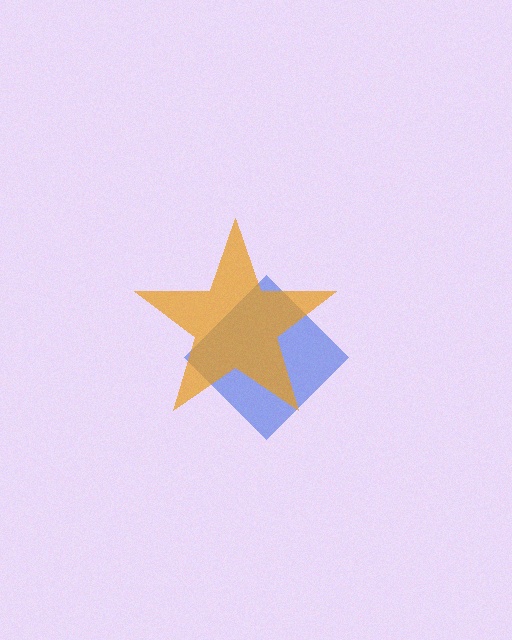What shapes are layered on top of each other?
The layered shapes are: a blue diamond, an orange star.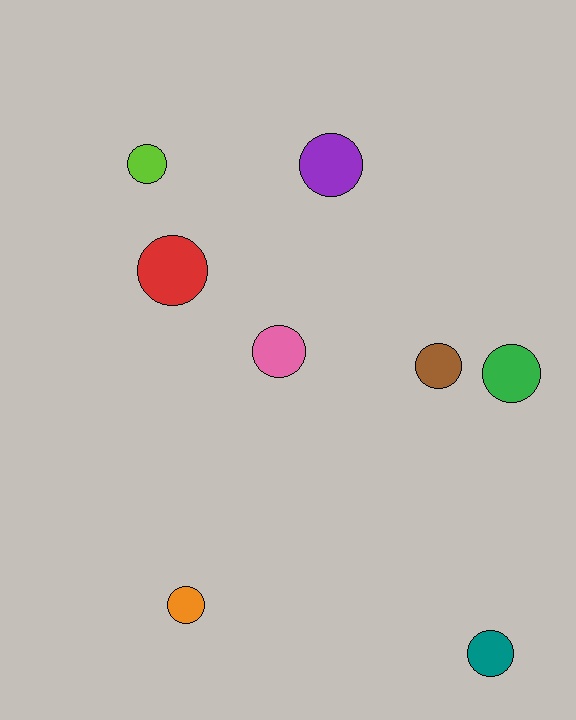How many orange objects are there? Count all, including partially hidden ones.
There is 1 orange object.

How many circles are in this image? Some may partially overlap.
There are 8 circles.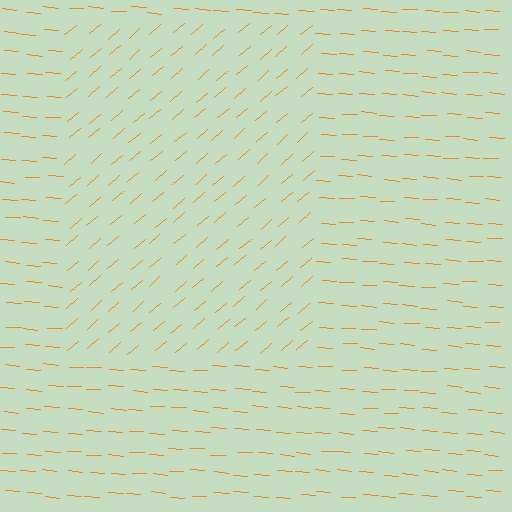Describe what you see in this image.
The image is filled with small orange line segments. A rectangle region in the image has lines oriented differently from the surrounding lines, creating a visible texture boundary.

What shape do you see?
I see a rectangle.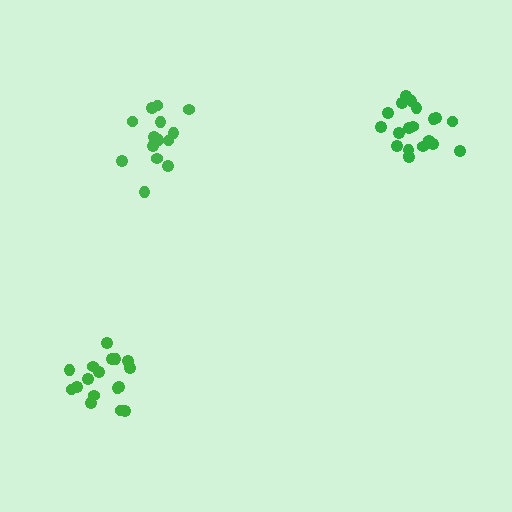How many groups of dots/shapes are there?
There are 3 groups.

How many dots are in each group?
Group 1: 20 dots, Group 2: 14 dots, Group 3: 17 dots (51 total).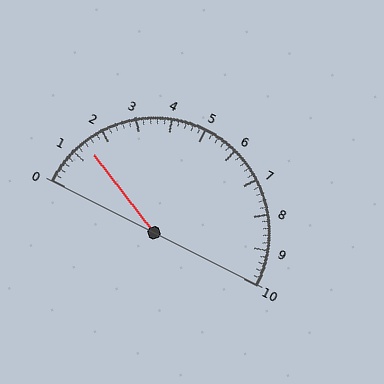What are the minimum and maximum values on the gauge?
The gauge ranges from 0 to 10.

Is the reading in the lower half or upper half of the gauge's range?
The reading is in the lower half of the range (0 to 10).